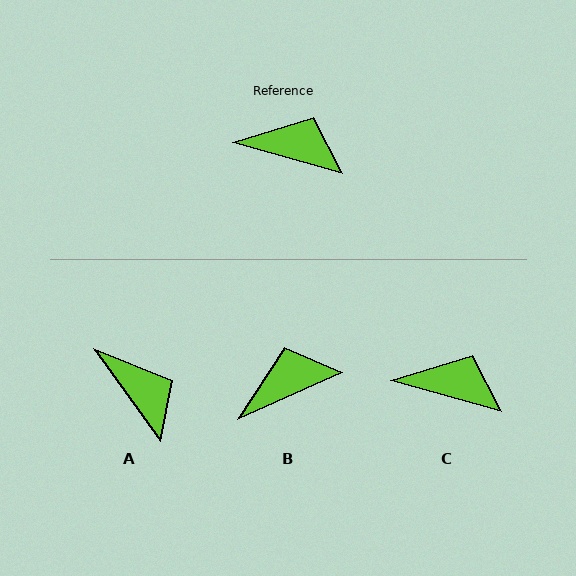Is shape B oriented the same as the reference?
No, it is off by about 40 degrees.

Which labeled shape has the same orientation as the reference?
C.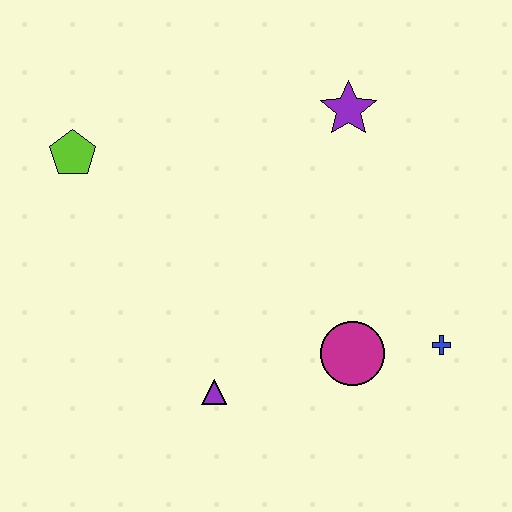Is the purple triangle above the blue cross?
No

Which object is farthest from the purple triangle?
The purple star is farthest from the purple triangle.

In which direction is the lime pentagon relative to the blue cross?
The lime pentagon is to the left of the blue cross.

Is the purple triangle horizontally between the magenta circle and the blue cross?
No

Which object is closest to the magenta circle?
The blue cross is closest to the magenta circle.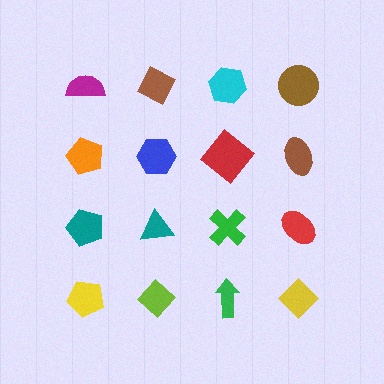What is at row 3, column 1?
A teal pentagon.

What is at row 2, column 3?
A red diamond.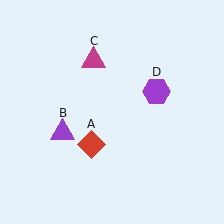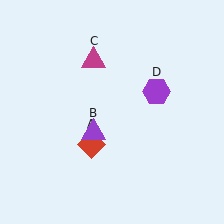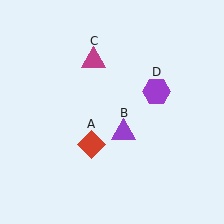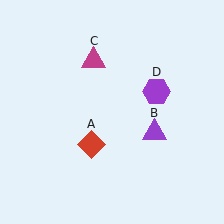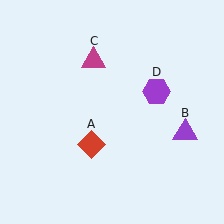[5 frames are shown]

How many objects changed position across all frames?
1 object changed position: purple triangle (object B).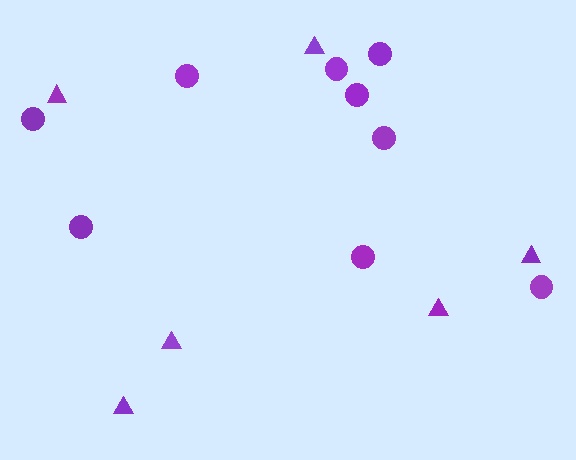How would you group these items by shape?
There are 2 groups: one group of circles (9) and one group of triangles (6).